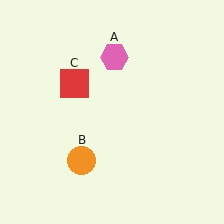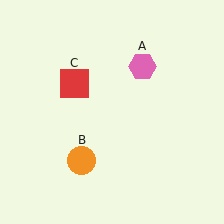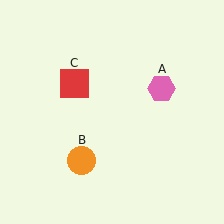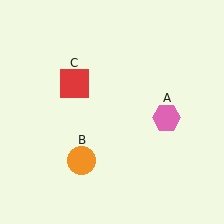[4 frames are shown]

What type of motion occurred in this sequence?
The pink hexagon (object A) rotated clockwise around the center of the scene.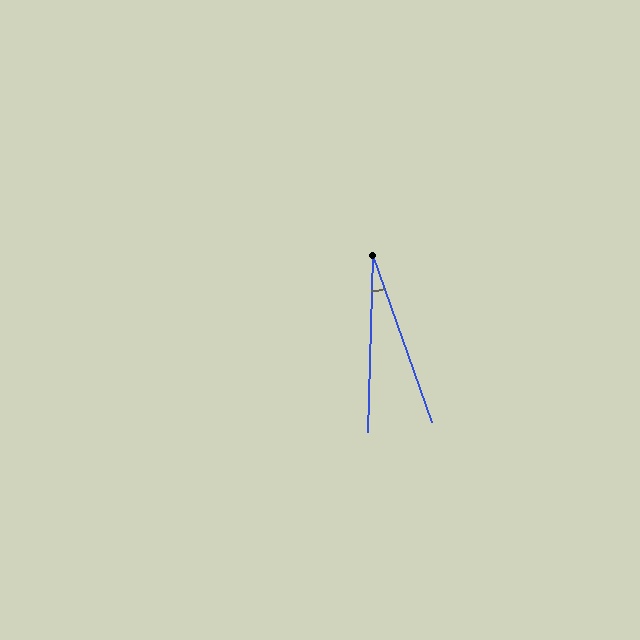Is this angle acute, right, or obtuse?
It is acute.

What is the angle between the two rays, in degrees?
Approximately 21 degrees.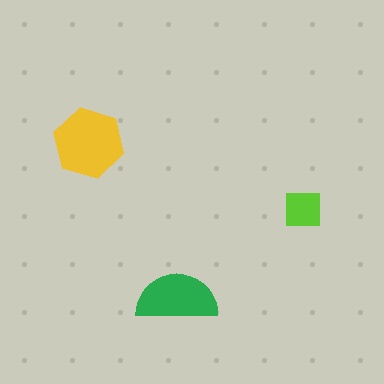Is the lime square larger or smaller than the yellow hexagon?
Smaller.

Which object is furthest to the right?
The lime square is rightmost.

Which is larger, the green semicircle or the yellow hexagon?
The yellow hexagon.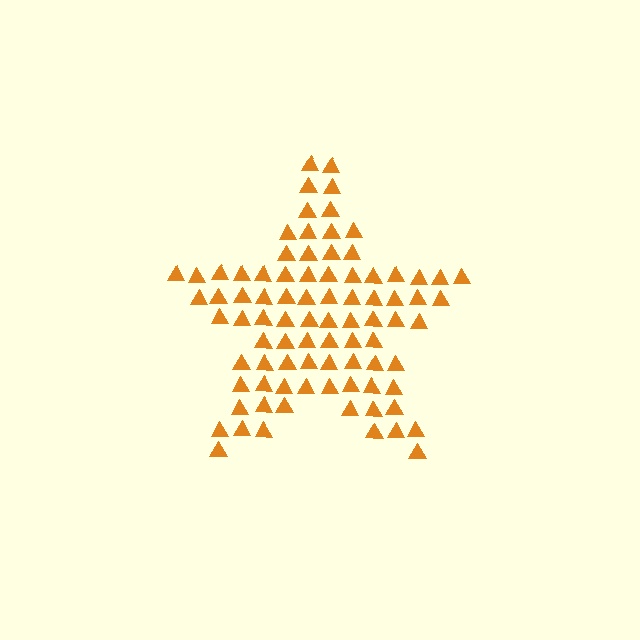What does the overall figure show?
The overall figure shows a star.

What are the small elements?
The small elements are triangles.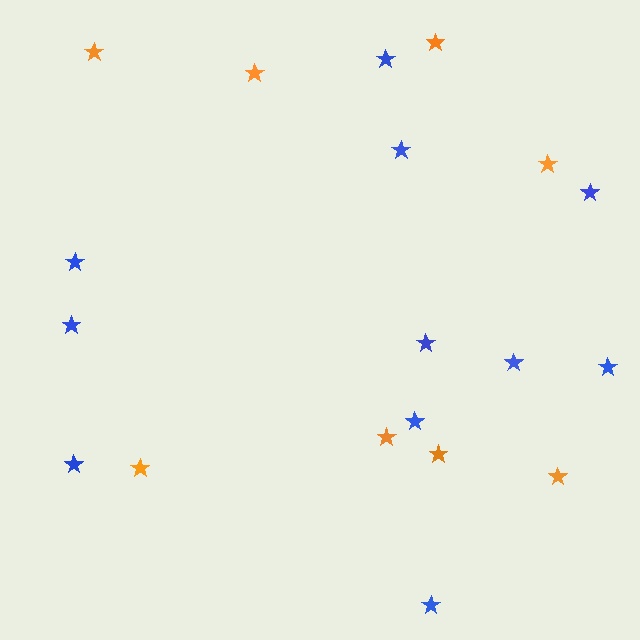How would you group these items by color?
There are 2 groups: one group of blue stars (11) and one group of orange stars (8).